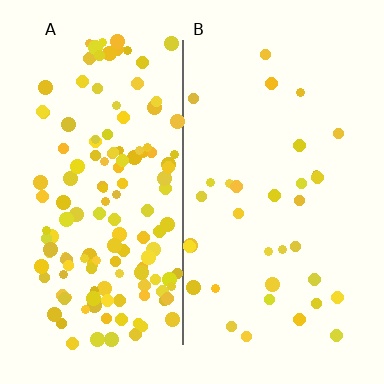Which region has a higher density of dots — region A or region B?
A (the left).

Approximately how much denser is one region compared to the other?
Approximately 4.2× — region A over region B.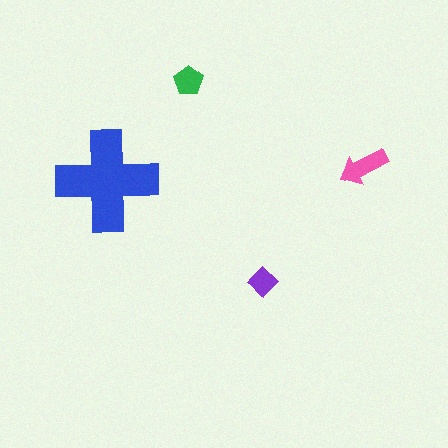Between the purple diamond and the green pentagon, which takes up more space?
The green pentagon.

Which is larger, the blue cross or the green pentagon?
The blue cross.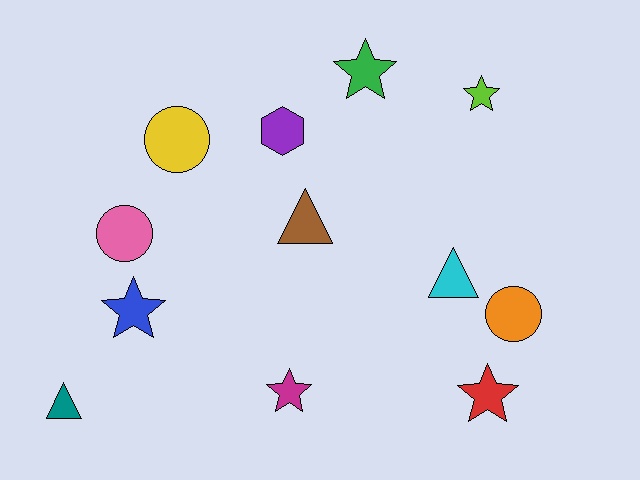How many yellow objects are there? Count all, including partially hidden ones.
There is 1 yellow object.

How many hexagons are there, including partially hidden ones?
There is 1 hexagon.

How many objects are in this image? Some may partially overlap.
There are 12 objects.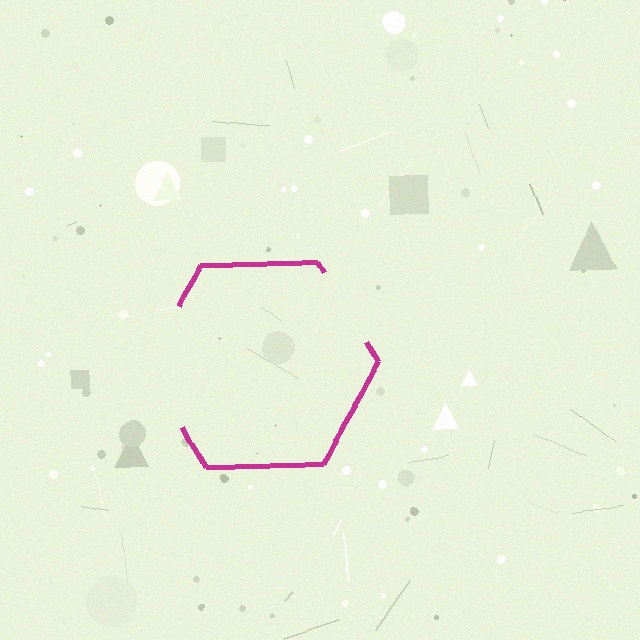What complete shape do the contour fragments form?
The contour fragments form a hexagon.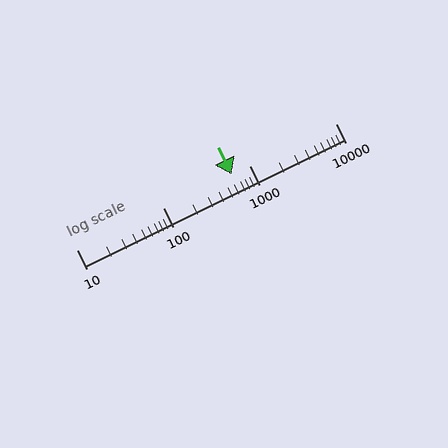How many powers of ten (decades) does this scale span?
The scale spans 3 decades, from 10 to 10000.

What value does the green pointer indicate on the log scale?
The pointer indicates approximately 630.